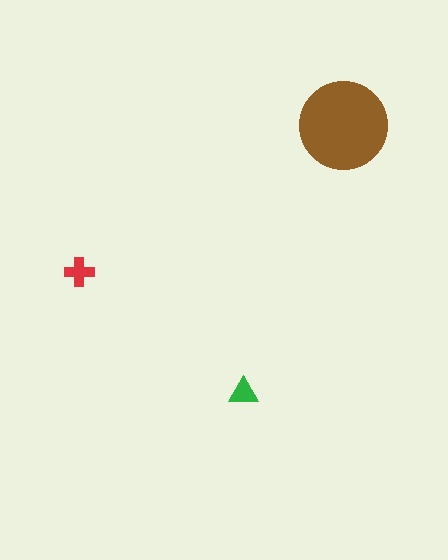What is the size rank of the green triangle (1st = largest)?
3rd.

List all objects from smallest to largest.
The green triangle, the red cross, the brown circle.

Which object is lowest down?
The green triangle is bottommost.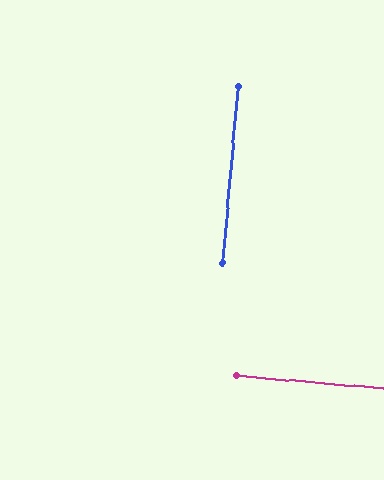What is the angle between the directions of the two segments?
Approximately 90 degrees.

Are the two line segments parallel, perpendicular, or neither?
Perpendicular — they meet at approximately 90°.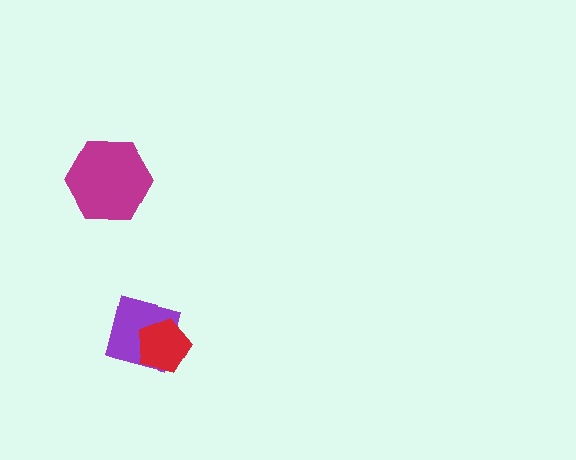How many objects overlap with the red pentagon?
1 object overlaps with the red pentagon.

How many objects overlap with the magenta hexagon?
0 objects overlap with the magenta hexagon.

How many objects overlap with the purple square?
1 object overlaps with the purple square.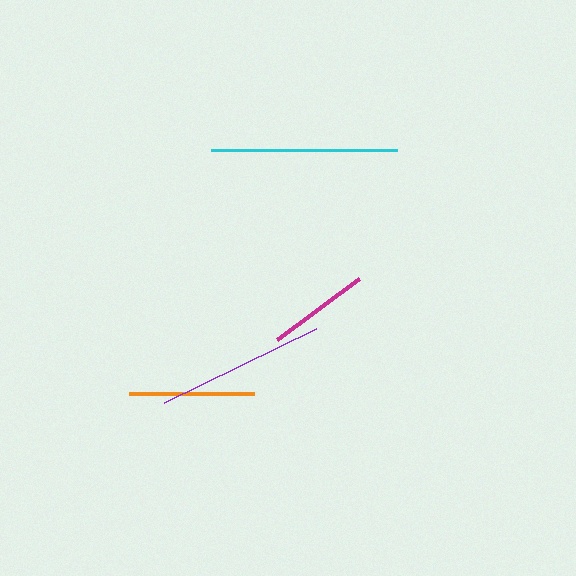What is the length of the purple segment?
The purple segment is approximately 169 pixels long.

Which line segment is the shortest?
The magenta line is the shortest at approximately 102 pixels.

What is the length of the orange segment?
The orange segment is approximately 125 pixels long.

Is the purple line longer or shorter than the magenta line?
The purple line is longer than the magenta line.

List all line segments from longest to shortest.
From longest to shortest: cyan, purple, orange, magenta.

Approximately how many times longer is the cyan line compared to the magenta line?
The cyan line is approximately 1.8 times the length of the magenta line.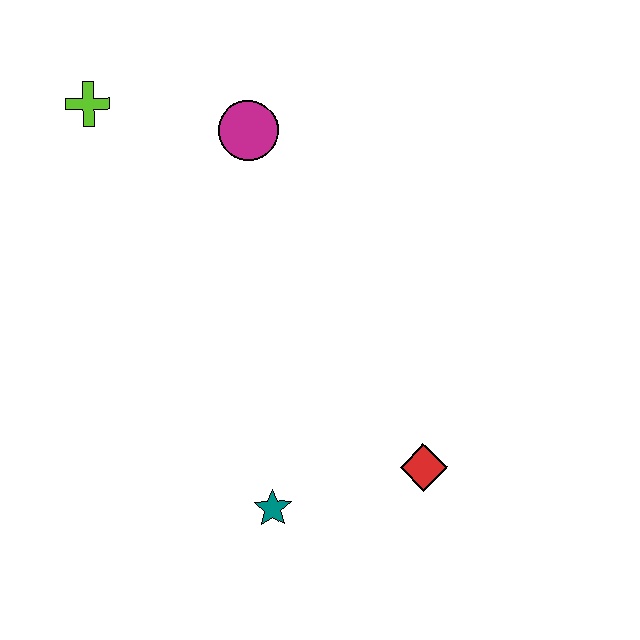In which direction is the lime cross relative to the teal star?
The lime cross is above the teal star.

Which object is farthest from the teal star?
The lime cross is farthest from the teal star.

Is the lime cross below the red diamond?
No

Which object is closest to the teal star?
The red diamond is closest to the teal star.